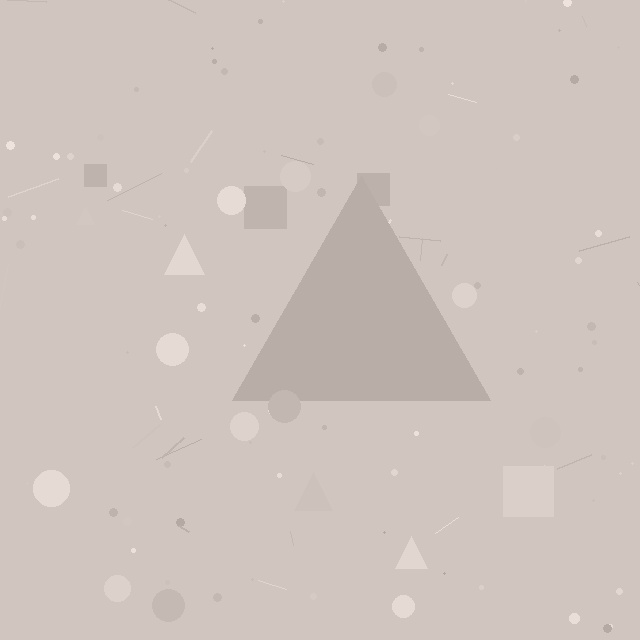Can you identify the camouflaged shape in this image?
The camouflaged shape is a triangle.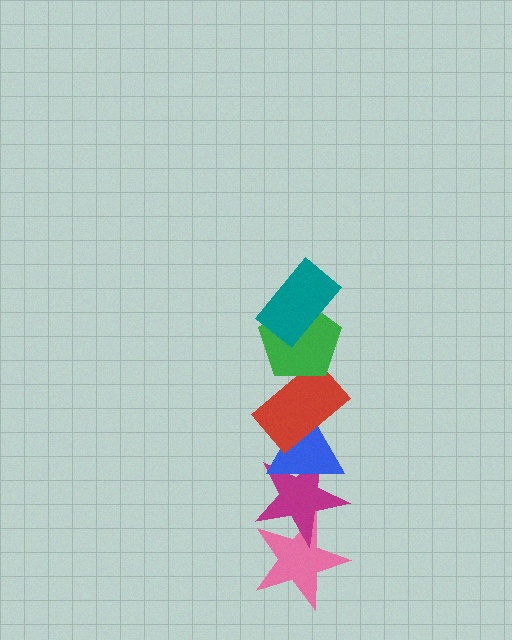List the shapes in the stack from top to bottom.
From top to bottom: the teal rectangle, the green pentagon, the red rectangle, the blue triangle, the magenta star, the pink star.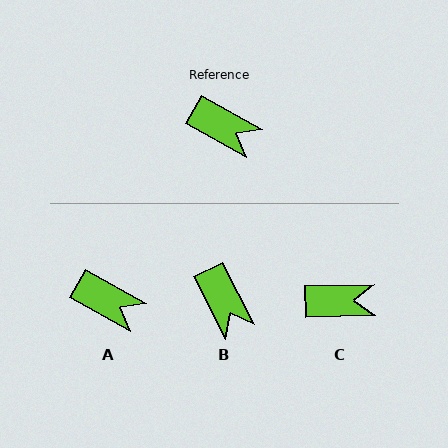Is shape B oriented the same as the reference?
No, it is off by about 34 degrees.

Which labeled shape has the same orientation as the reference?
A.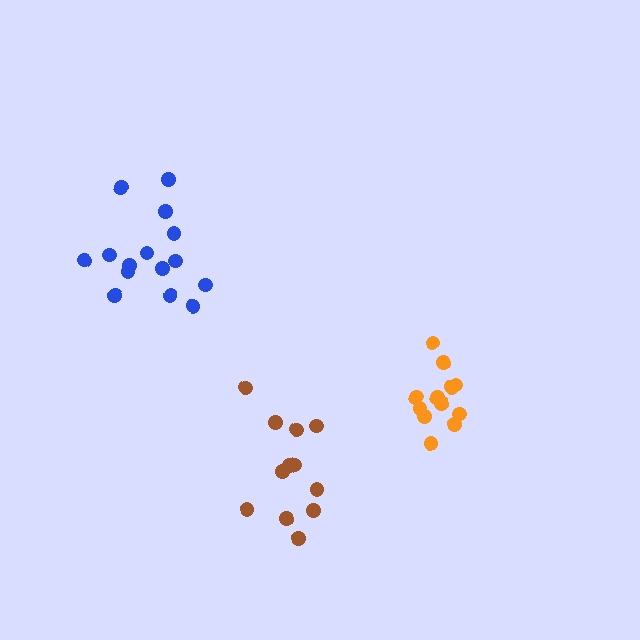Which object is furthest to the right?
The orange cluster is rightmost.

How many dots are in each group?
Group 1: 12 dots, Group 2: 15 dots, Group 3: 12 dots (39 total).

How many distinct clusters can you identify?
There are 3 distinct clusters.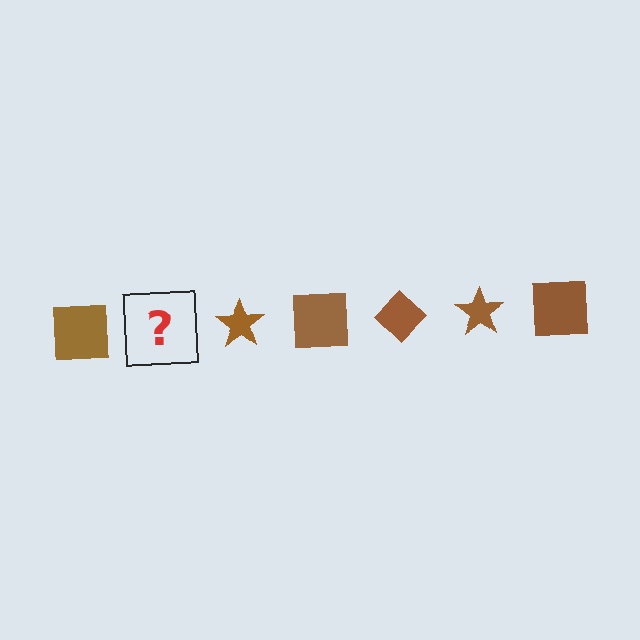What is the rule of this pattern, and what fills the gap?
The rule is that the pattern cycles through square, diamond, star shapes in brown. The gap should be filled with a brown diamond.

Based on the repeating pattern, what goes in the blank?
The blank should be a brown diamond.